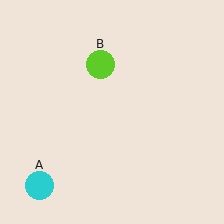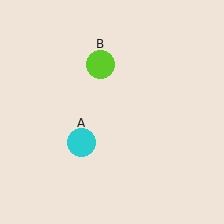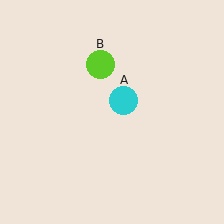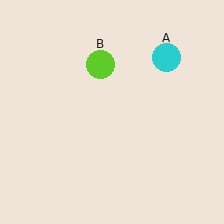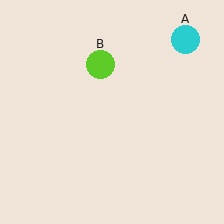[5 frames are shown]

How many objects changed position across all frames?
1 object changed position: cyan circle (object A).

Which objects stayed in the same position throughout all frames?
Lime circle (object B) remained stationary.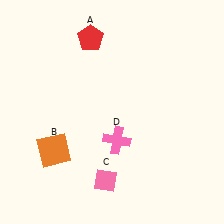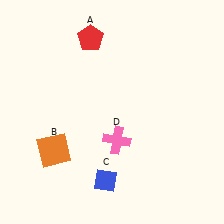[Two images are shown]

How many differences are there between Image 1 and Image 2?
There is 1 difference between the two images.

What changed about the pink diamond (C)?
In Image 1, C is pink. In Image 2, it changed to blue.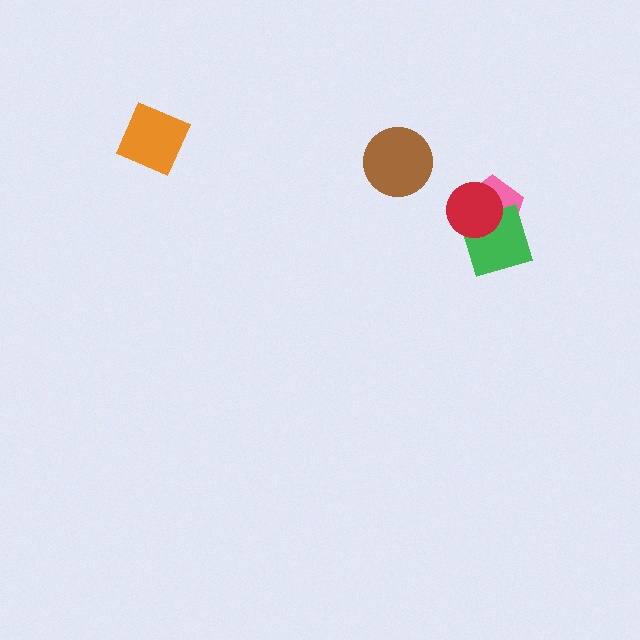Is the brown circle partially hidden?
No, no other shape covers it.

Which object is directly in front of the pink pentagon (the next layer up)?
The green square is directly in front of the pink pentagon.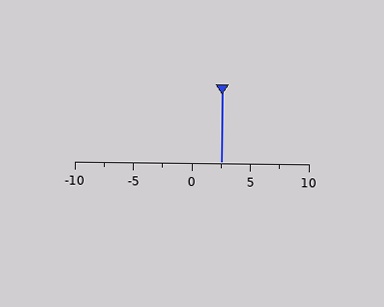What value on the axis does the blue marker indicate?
The marker indicates approximately 2.5.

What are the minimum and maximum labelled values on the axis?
The axis runs from -10 to 10.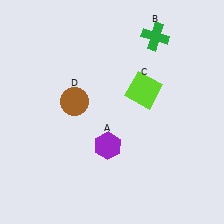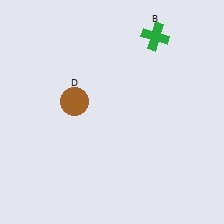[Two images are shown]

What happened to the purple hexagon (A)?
The purple hexagon (A) was removed in Image 2. It was in the bottom-left area of Image 1.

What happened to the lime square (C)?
The lime square (C) was removed in Image 2. It was in the top-right area of Image 1.